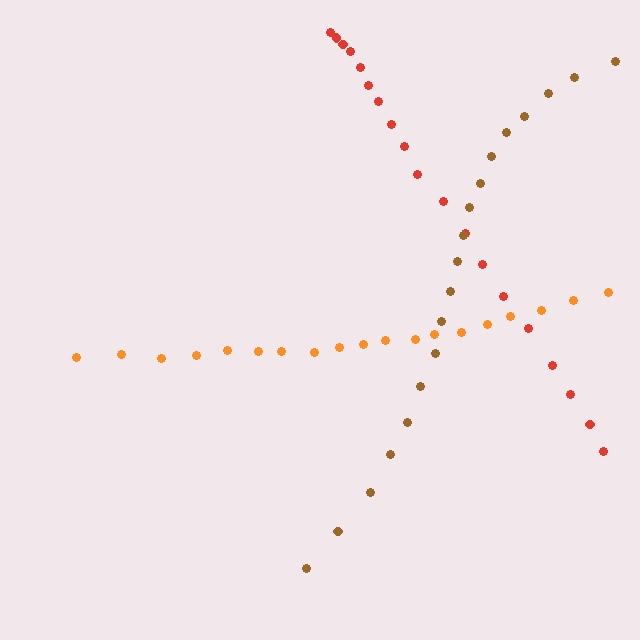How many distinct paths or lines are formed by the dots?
There are 3 distinct paths.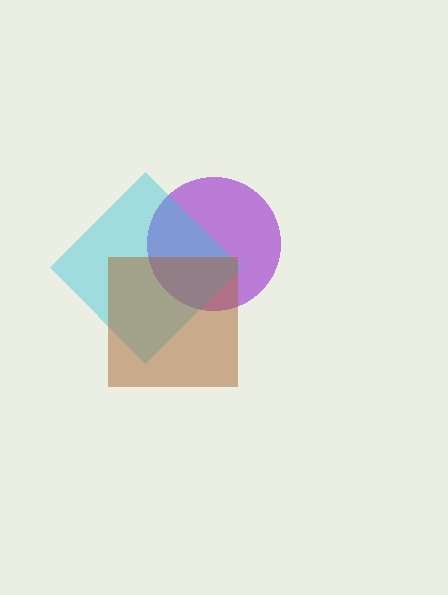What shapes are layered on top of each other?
The layered shapes are: a purple circle, a cyan diamond, a brown square.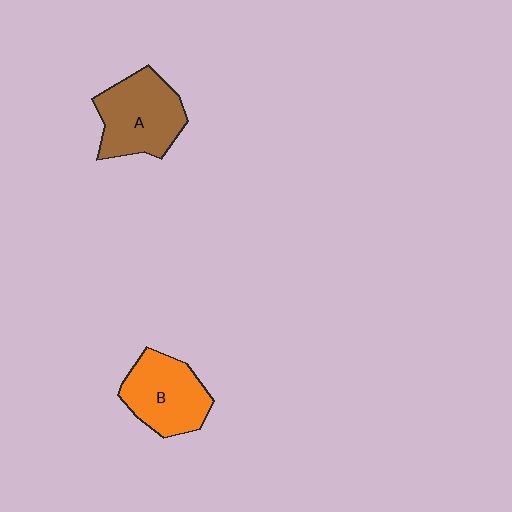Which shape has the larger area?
Shape A (brown).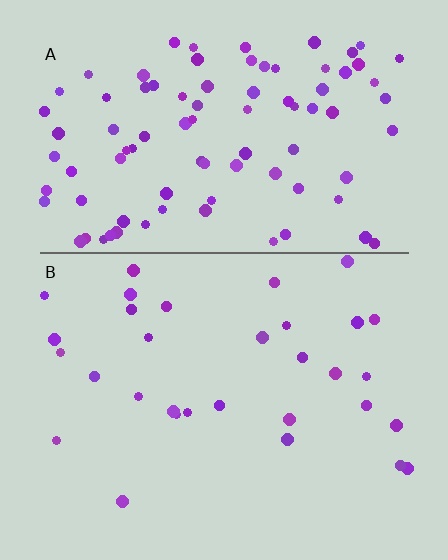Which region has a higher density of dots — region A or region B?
A (the top).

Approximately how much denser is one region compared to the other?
Approximately 2.9× — region A over region B.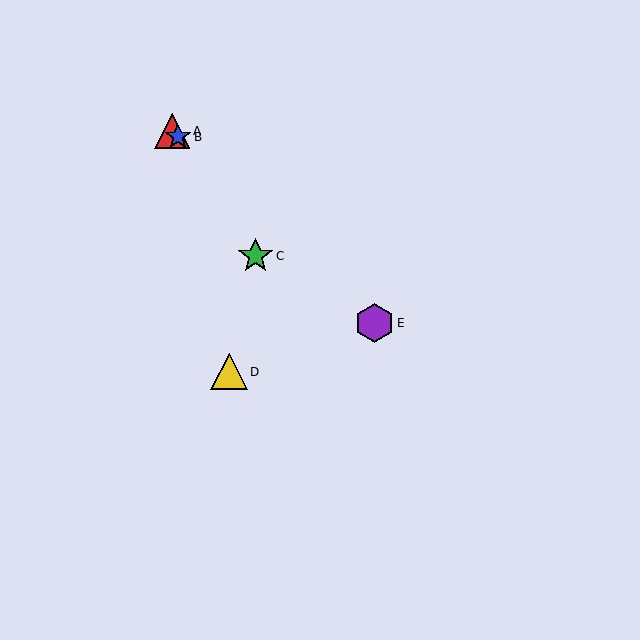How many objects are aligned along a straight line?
3 objects (A, B, E) are aligned along a straight line.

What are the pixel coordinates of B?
Object B is at (178, 137).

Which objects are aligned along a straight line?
Objects A, B, E are aligned along a straight line.